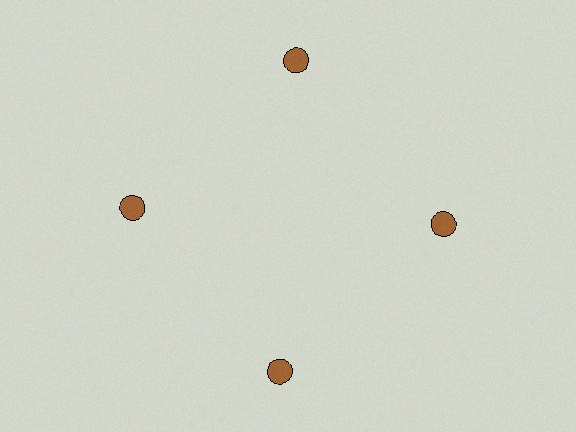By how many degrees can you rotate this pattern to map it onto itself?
The pattern maps onto itself every 90 degrees of rotation.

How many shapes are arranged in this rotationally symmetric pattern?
There are 4 shapes, arranged in 4 groups of 1.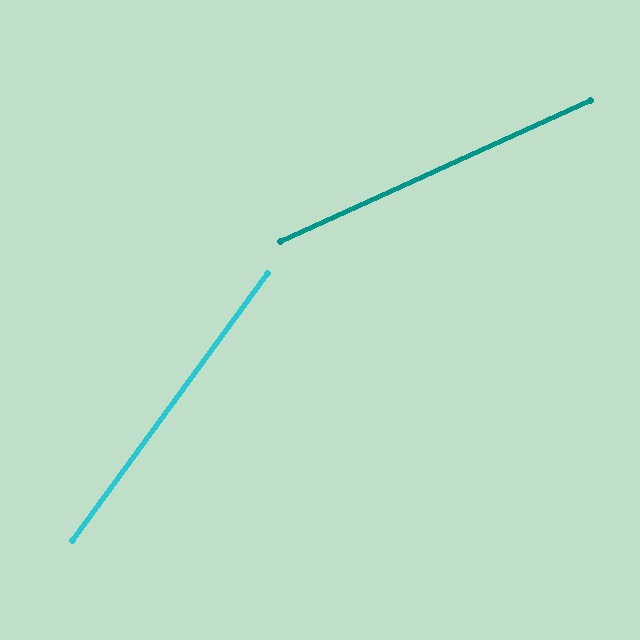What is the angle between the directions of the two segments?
Approximately 29 degrees.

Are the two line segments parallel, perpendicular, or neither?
Neither parallel nor perpendicular — they differ by about 29°.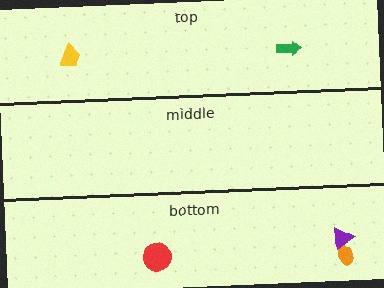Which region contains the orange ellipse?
The bottom region.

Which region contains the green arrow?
The top region.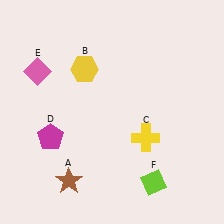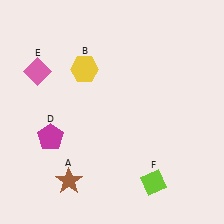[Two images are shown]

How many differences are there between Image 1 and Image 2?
There is 1 difference between the two images.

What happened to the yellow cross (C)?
The yellow cross (C) was removed in Image 2. It was in the bottom-right area of Image 1.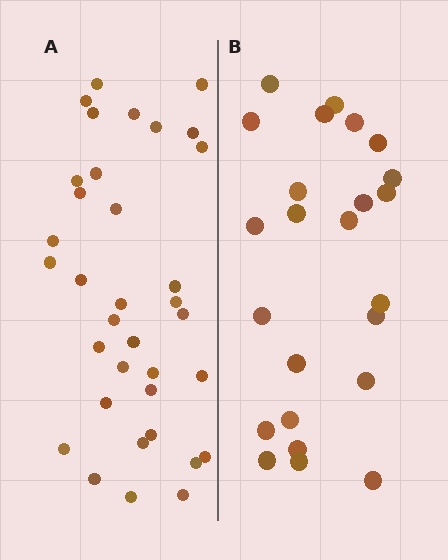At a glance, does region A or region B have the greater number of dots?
Region A (the left region) has more dots.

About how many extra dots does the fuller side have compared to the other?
Region A has roughly 12 or so more dots than region B.